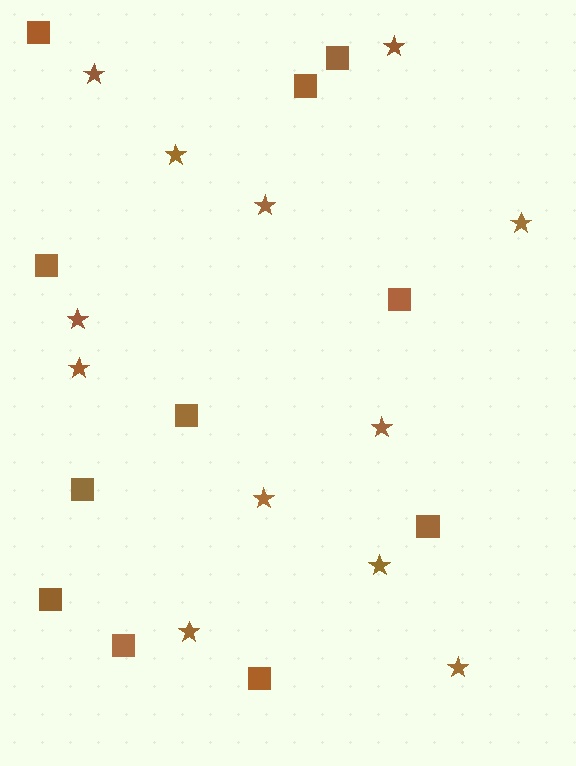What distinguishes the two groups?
There are 2 groups: one group of squares (11) and one group of stars (12).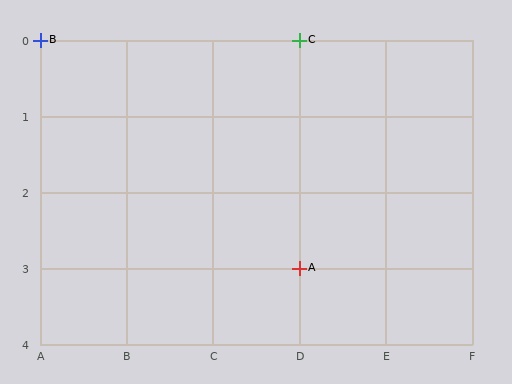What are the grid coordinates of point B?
Point B is at grid coordinates (A, 0).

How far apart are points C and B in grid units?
Points C and B are 3 columns apart.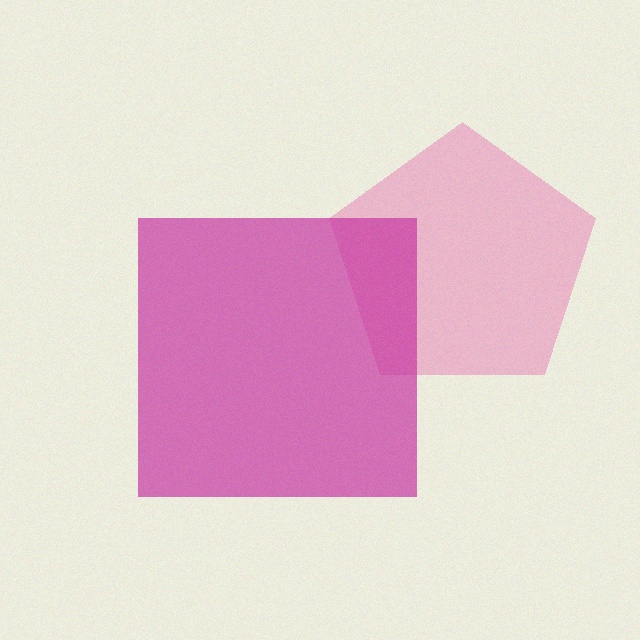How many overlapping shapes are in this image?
There are 2 overlapping shapes in the image.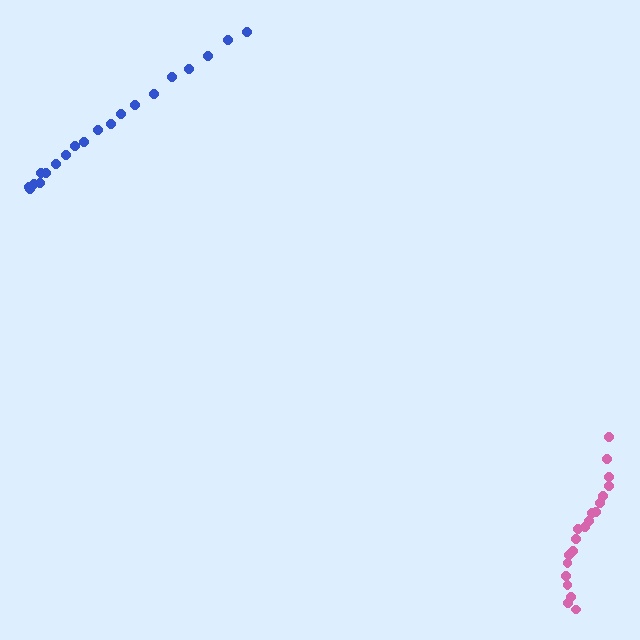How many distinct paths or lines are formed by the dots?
There are 2 distinct paths.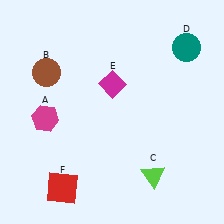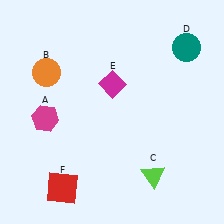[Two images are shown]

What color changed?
The circle (B) changed from brown in Image 1 to orange in Image 2.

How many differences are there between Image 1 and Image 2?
There is 1 difference between the two images.